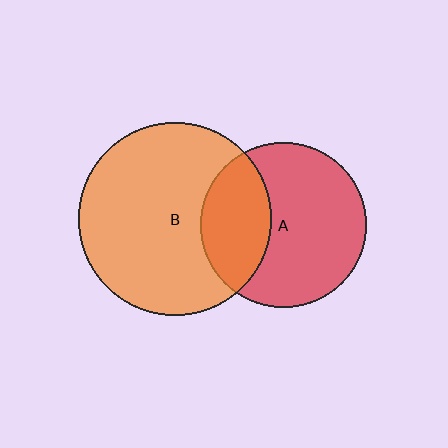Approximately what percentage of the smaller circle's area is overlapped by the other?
Approximately 30%.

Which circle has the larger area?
Circle B (orange).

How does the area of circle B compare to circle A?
Approximately 1.4 times.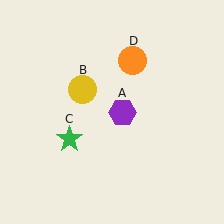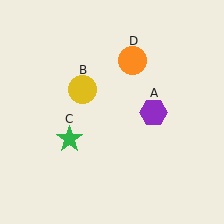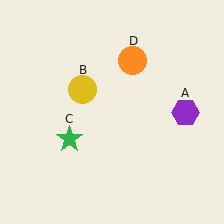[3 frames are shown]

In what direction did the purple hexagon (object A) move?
The purple hexagon (object A) moved right.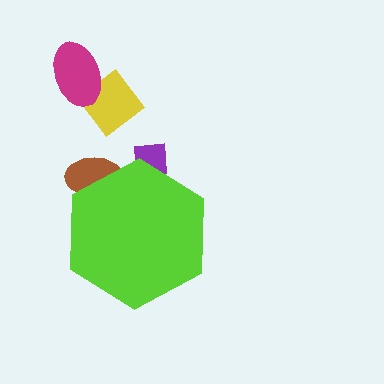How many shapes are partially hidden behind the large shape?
2 shapes are partially hidden.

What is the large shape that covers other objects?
A lime hexagon.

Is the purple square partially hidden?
Yes, the purple square is partially hidden behind the lime hexagon.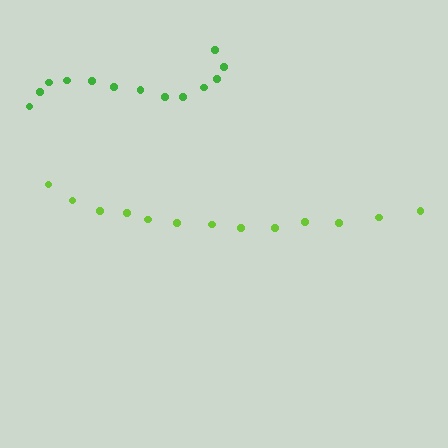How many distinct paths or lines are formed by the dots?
There are 2 distinct paths.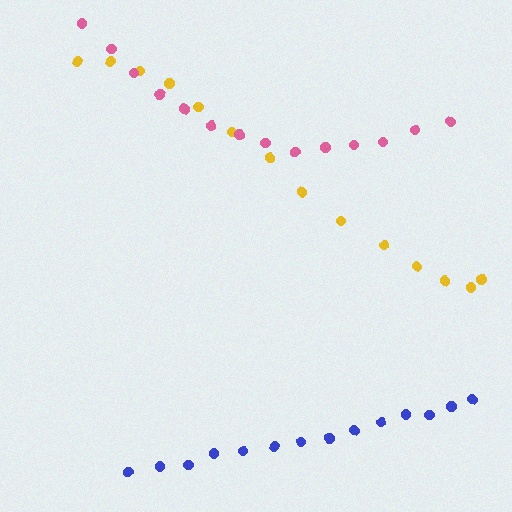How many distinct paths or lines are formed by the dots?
There are 3 distinct paths.